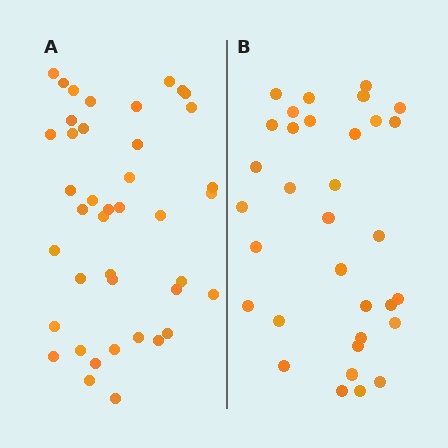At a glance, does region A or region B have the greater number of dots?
Region A (the left region) has more dots.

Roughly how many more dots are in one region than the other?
Region A has roughly 8 or so more dots than region B.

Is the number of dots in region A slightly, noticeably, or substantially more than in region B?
Region A has only slightly more — the two regions are fairly close. The ratio is roughly 1.2 to 1.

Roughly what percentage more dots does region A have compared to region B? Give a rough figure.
About 25% more.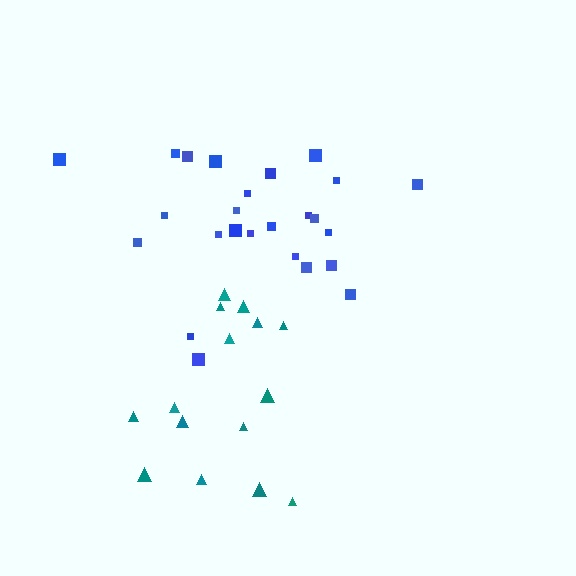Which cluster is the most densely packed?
Blue.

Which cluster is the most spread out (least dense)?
Teal.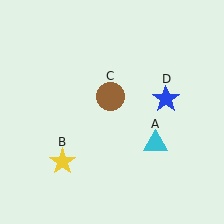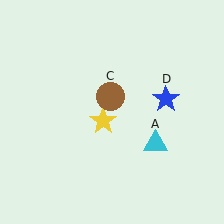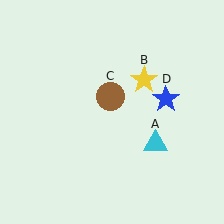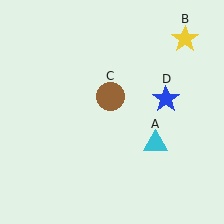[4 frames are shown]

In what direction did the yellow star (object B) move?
The yellow star (object B) moved up and to the right.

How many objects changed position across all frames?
1 object changed position: yellow star (object B).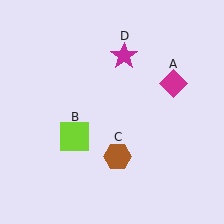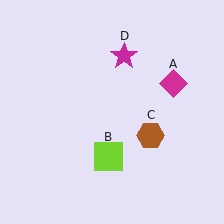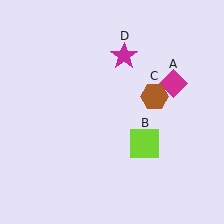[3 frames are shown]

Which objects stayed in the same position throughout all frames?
Magenta diamond (object A) and magenta star (object D) remained stationary.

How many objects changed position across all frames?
2 objects changed position: lime square (object B), brown hexagon (object C).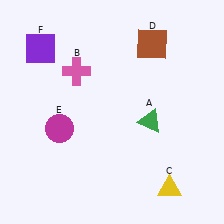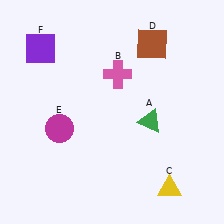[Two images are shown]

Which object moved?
The pink cross (B) moved right.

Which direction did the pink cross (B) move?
The pink cross (B) moved right.